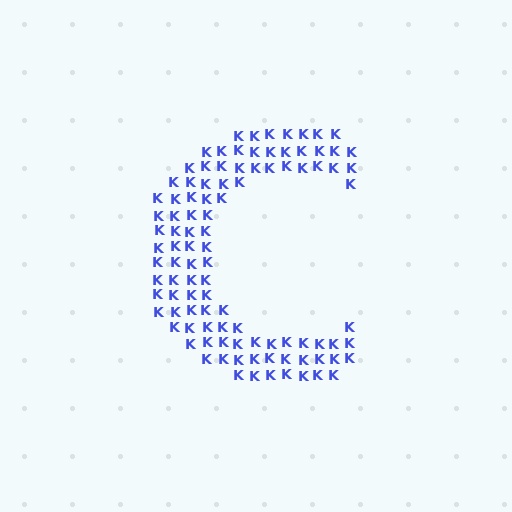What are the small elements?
The small elements are letter K's.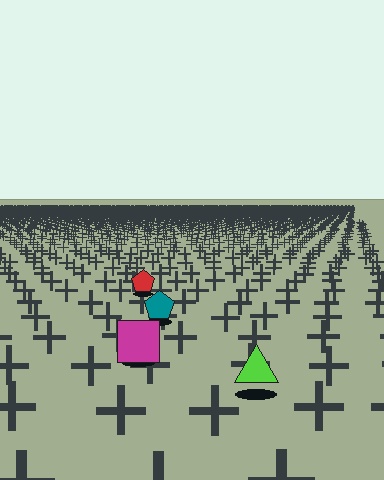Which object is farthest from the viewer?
The red pentagon is farthest from the viewer. It appears smaller and the ground texture around it is denser.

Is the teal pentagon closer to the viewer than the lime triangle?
No. The lime triangle is closer — you can tell from the texture gradient: the ground texture is coarser near it.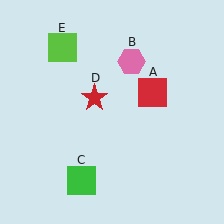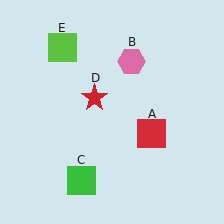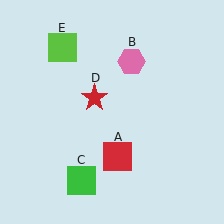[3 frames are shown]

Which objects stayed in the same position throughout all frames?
Pink hexagon (object B) and green square (object C) and red star (object D) and lime square (object E) remained stationary.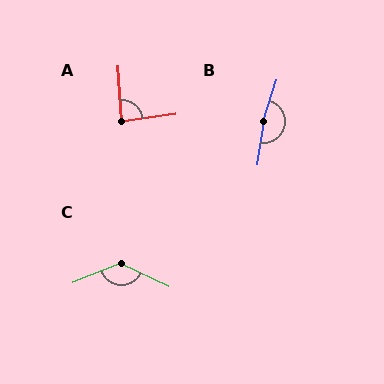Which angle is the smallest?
A, at approximately 86 degrees.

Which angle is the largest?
B, at approximately 170 degrees.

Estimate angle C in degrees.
Approximately 133 degrees.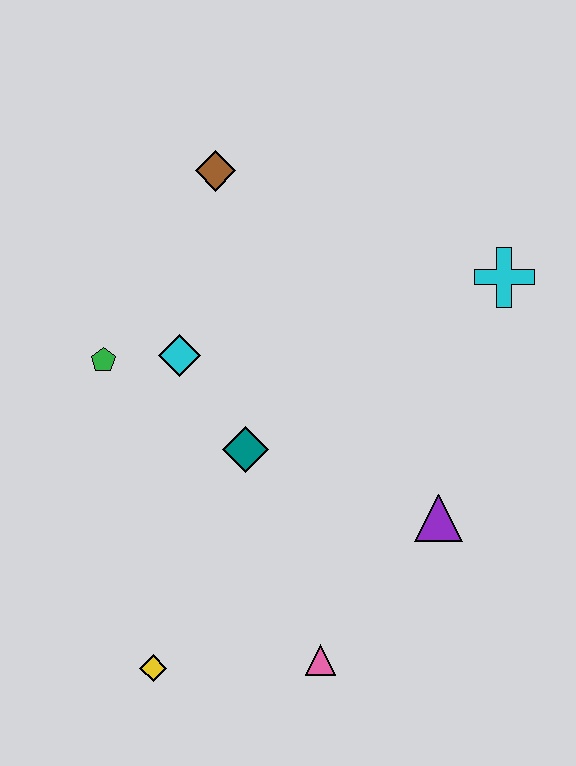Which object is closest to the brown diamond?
The cyan diamond is closest to the brown diamond.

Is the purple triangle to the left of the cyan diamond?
No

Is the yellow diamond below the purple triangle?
Yes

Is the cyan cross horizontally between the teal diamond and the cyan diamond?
No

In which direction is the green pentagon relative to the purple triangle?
The green pentagon is to the left of the purple triangle.